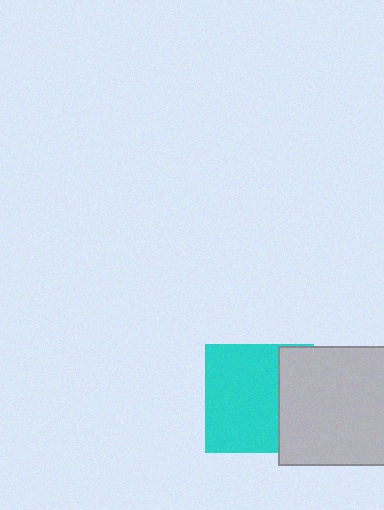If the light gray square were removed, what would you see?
You would see the complete cyan square.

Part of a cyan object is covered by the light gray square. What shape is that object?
It is a square.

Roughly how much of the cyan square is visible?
Most of it is visible (roughly 67%).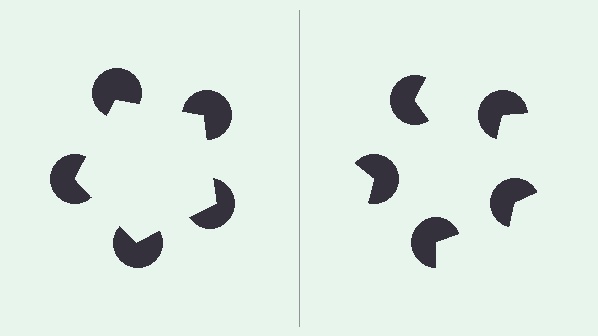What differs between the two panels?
The pac-man discs are positioned identically on both sides; only the wedge orientations differ. On the left they align to a pentagon; on the right they are misaligned.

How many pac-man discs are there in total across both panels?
10 — 5 on each side.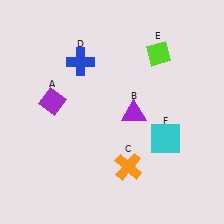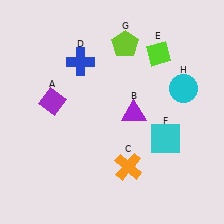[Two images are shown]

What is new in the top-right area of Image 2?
A cyan circle (H) was added in the top-right area of Image 2.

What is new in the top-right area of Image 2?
A lime pentagon (G) was added in the top-right area of Image 2.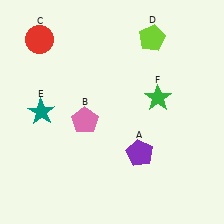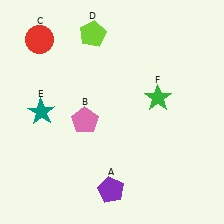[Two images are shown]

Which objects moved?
The objects that moved are: the purple pentagon (A), the lime pentagon (D).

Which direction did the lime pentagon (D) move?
The lime pentagon (D) moved left.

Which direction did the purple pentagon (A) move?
The purple pentagon (A) moved down.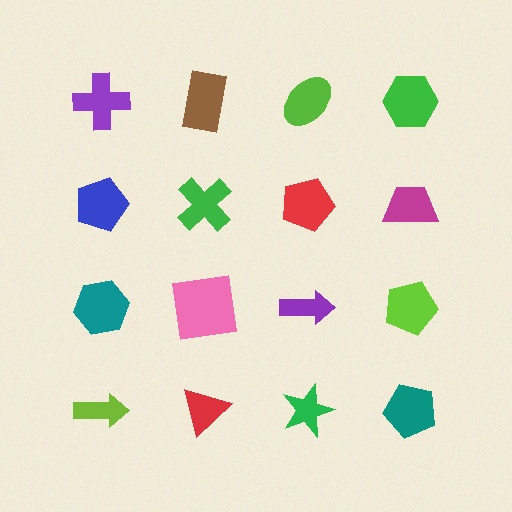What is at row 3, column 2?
A pink square.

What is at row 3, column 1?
A teal hexagon.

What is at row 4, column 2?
A red triangle.